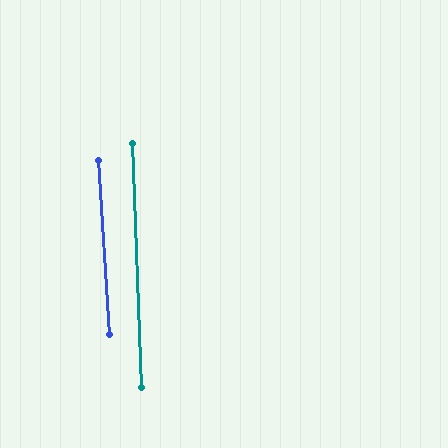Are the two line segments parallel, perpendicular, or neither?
Parallel — their directions differ by only 1.3°.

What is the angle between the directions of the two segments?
Approximately 1 degree.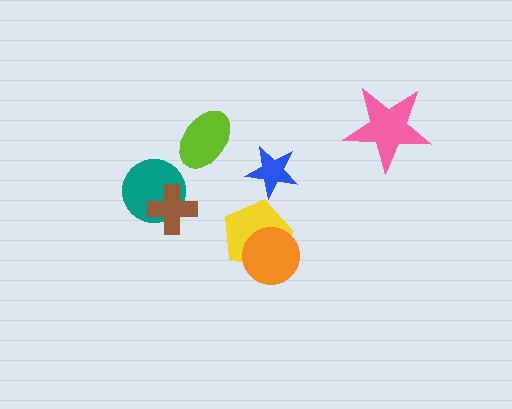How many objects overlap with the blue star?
0 objects overlap with the blue star.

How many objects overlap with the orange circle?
1 object overlaps with the orange circle.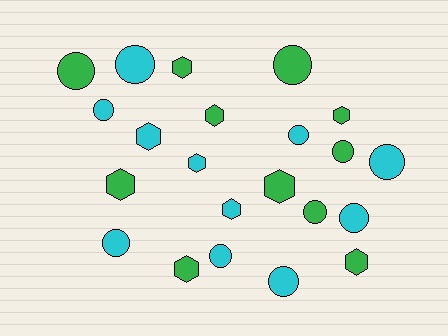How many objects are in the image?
There are 22 objects.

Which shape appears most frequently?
Circle, with 12 objects.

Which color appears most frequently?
Cyan, with 11 objects.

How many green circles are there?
There are 4 green circles.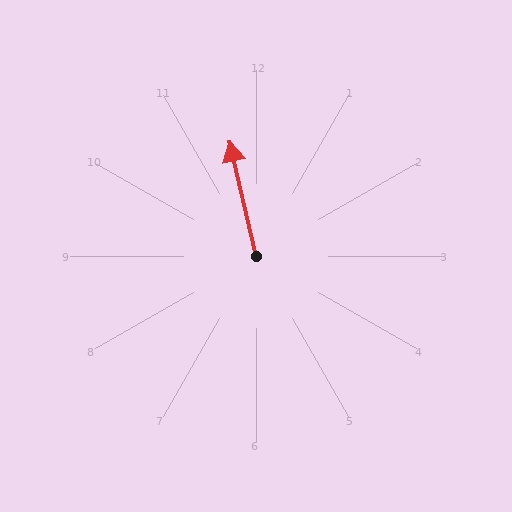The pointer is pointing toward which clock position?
Roughly 12 o'clock.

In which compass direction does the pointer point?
North.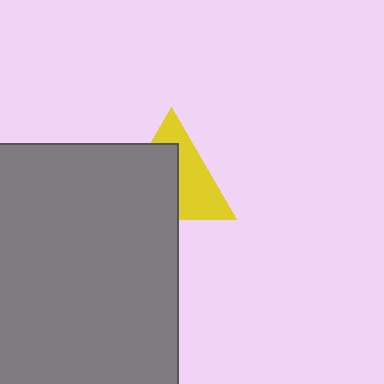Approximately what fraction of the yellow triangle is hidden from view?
Roughly 53% of the yellow triangle is hidden behind the gray rectangle.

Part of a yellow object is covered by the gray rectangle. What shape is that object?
It is a triangle.